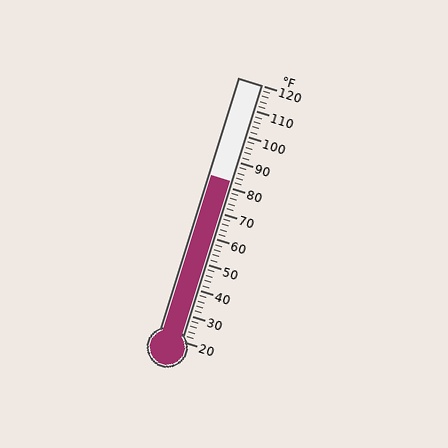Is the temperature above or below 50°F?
The temperature is above 50°F.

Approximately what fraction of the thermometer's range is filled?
The thermometer is filled to approximately 60% of its range.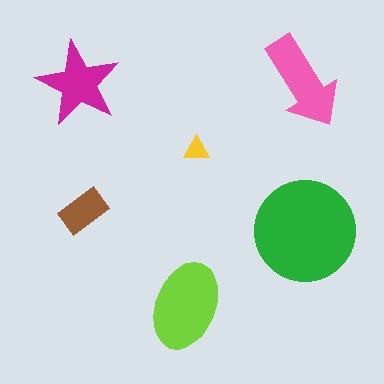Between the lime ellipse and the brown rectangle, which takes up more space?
The lime ellipse.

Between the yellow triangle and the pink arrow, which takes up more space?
The pink arrow.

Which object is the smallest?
The yellow triangle.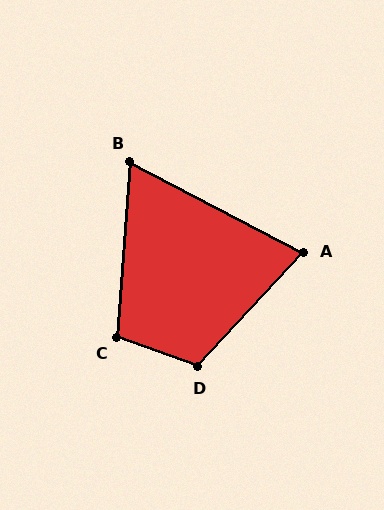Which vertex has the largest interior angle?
D, at approximately 113 degrees.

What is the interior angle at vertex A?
Approximately 75 degrees (acute).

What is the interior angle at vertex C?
Approximately 105 degrees (obtuse).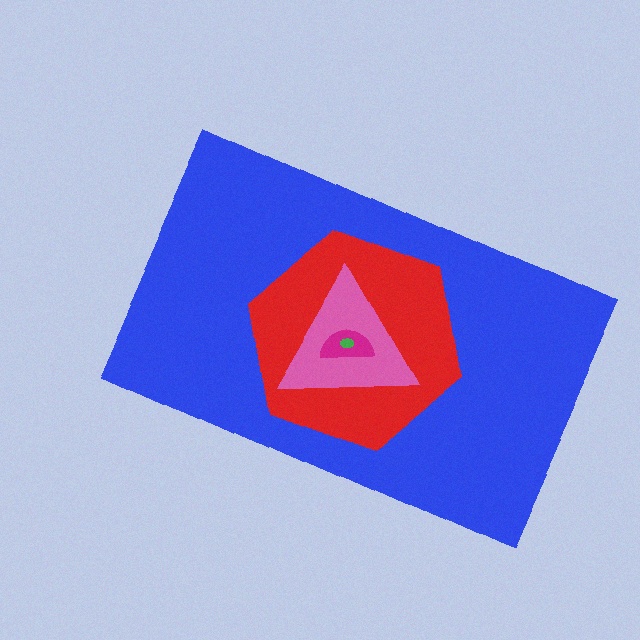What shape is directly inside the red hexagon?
The pink triangle.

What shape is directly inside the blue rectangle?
The red hexagon.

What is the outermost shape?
The blue rectangle.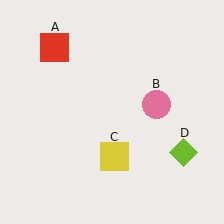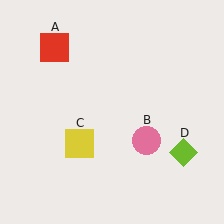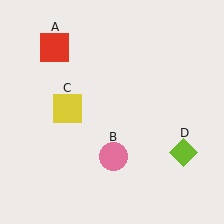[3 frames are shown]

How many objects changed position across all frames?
2 objects changed position: pink circle (object B), yellow square (object C).